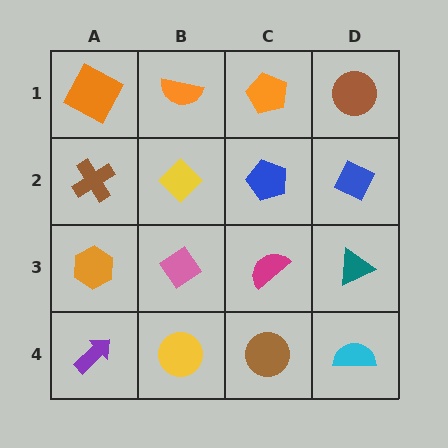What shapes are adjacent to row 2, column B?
An orange semicircle (row 1, column B), a pink diamond (row 3, column B), a brown cross (row 2, column A), a blue pentagon (row 2, column C).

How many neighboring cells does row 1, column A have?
2.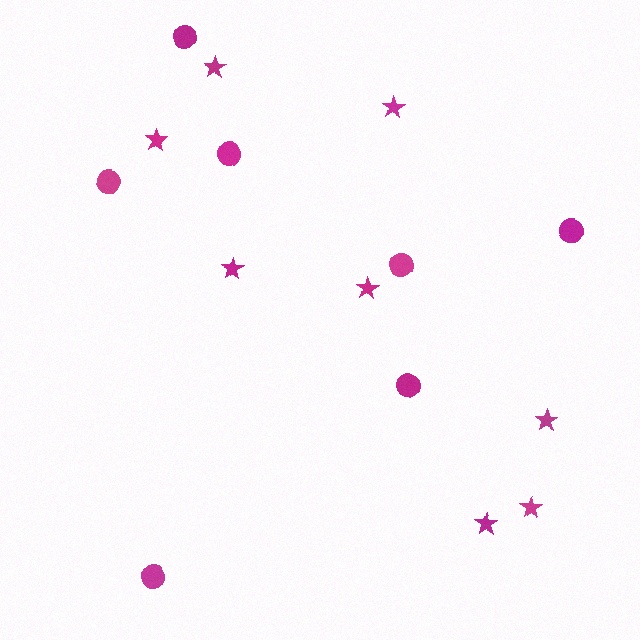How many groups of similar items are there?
There are 2 groups: one group of circles (7) and one group of stars (8).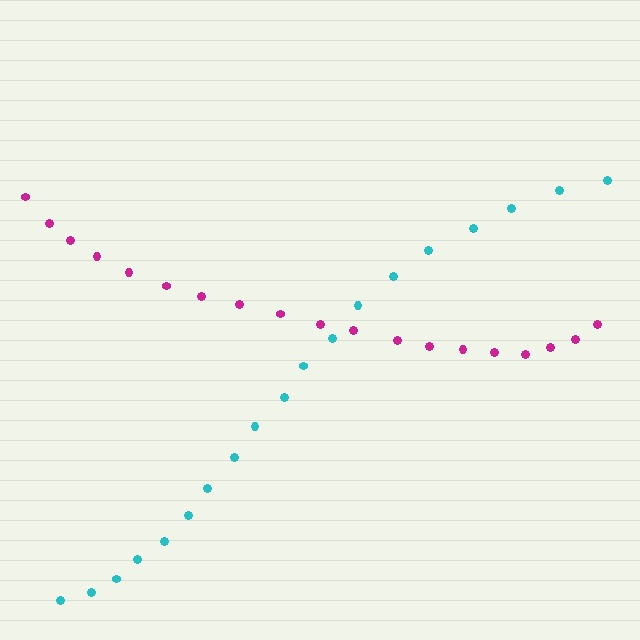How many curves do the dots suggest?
There are 2 distinct paths.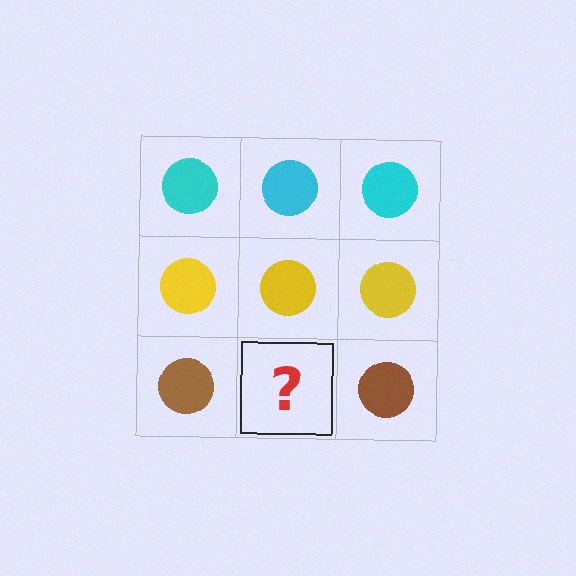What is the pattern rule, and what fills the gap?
The rule is that each row has a consistent color. The gap should be filled with a brown circle.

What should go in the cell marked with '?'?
The missing cell should contain a brown circle.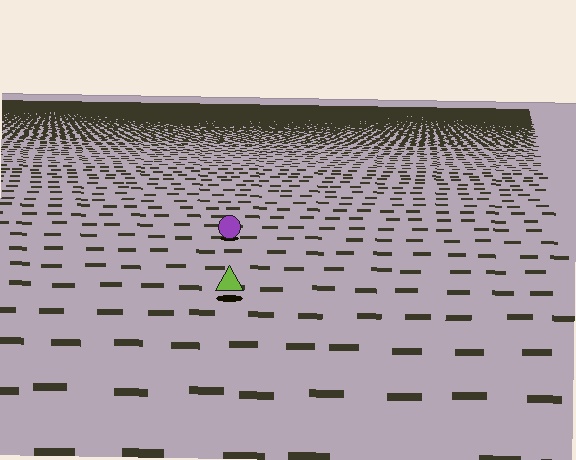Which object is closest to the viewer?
The lime triangle is closest. The texture marks near it are larger and more spread out.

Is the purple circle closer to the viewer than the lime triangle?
No. The lime triangle is closer — you can tell from the texture gradient: the ground texture is coarser near it.